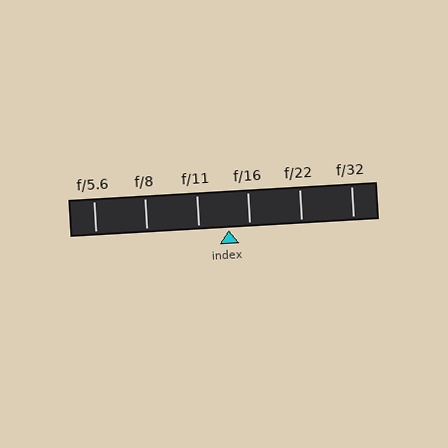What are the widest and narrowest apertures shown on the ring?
The widest aperture shown is f/5.6 and the narrowest is f/32.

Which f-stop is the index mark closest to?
The index mark is closest to f/16.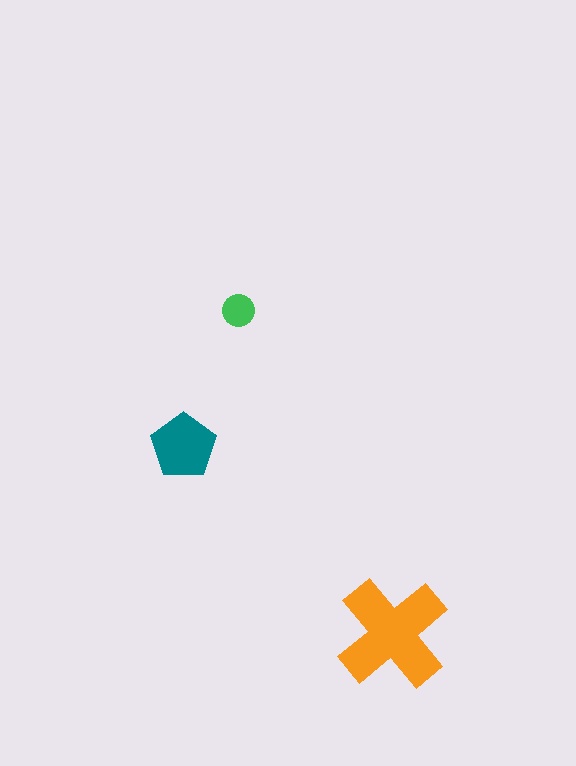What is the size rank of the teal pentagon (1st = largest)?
2nd.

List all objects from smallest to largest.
The green circle, the teal pentagon, the orange cross.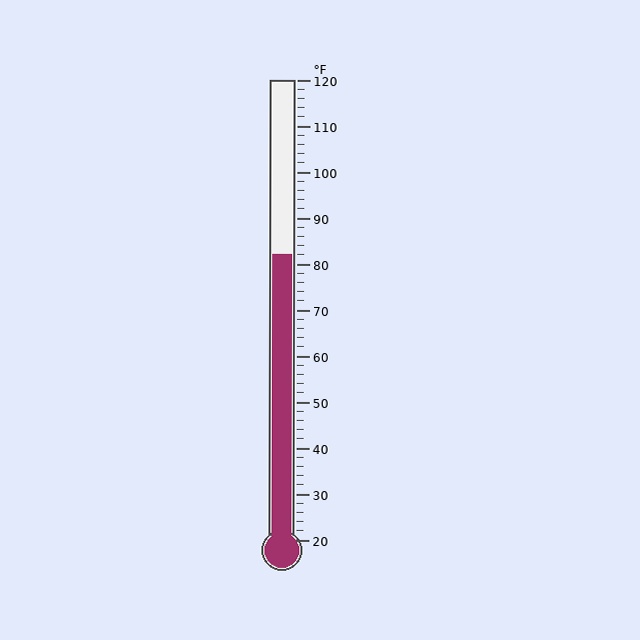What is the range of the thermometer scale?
The thermometer scale ranges from 20°F to 120°F.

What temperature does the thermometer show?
The thermometer shows approximately 82°F.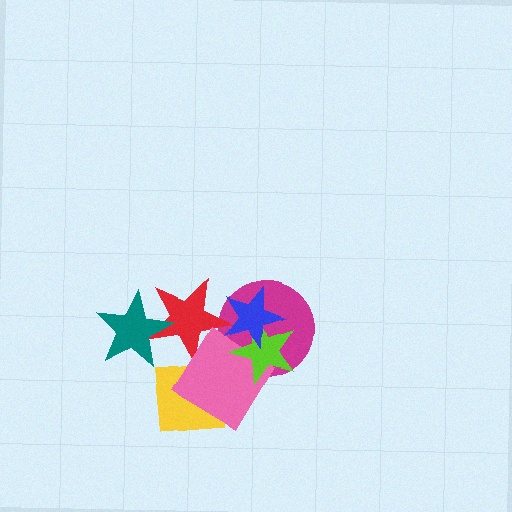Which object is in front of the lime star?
The blue star is in front of the lime star.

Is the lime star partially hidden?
Yes, it is partially covered by another shape.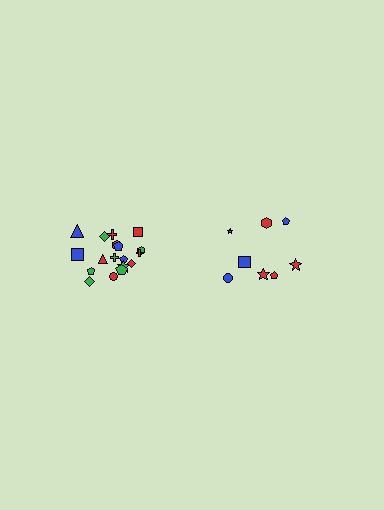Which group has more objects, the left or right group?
The left group.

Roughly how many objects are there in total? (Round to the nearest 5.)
Roughly 25 objects in total.